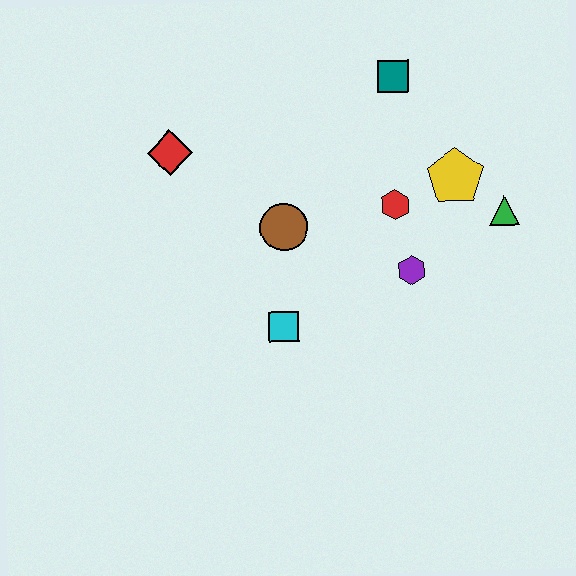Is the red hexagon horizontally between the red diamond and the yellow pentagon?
Yes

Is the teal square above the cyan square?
Yes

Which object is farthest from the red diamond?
The green triangle is farthest from the red diamond.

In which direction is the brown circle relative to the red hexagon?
The brown circle is to the left of the red hexagon.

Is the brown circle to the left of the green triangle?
Yes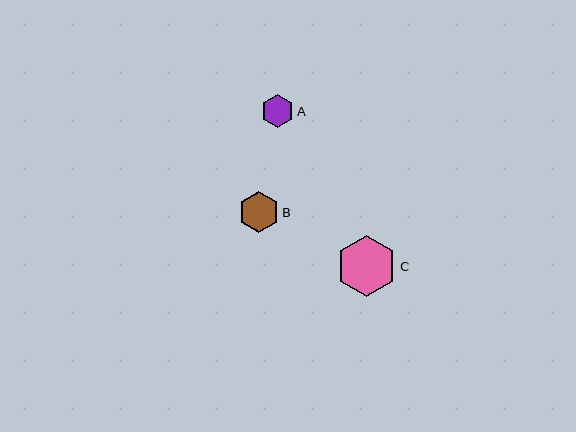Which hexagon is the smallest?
Hexagon A is the smallest with a size of approximately 33 pixels.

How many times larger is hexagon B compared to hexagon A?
Hexagon B is approximately 1.2 times the size of hexagon A.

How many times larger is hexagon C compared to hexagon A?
Hexagon C is approximately 1.8 times the size of hexagon A.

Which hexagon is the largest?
Hexagon C is the largest with a size of approximately 61 pixels.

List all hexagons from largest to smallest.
From largest to smallest: C, B, A.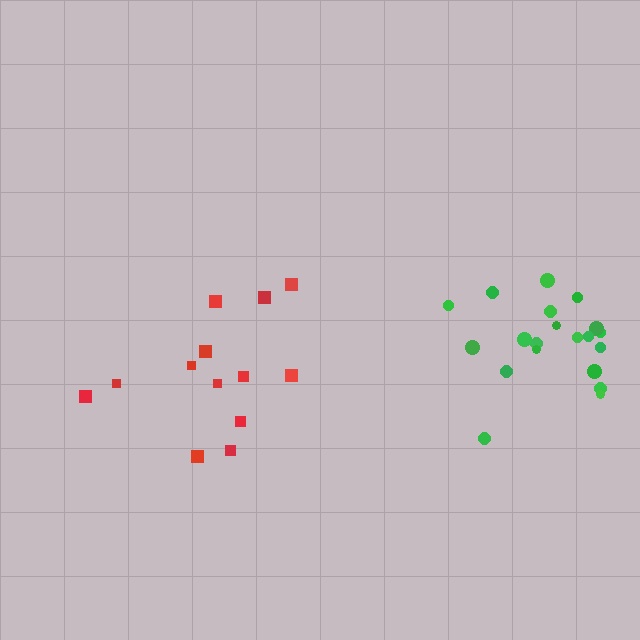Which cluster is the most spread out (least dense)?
Red.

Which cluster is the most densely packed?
Green.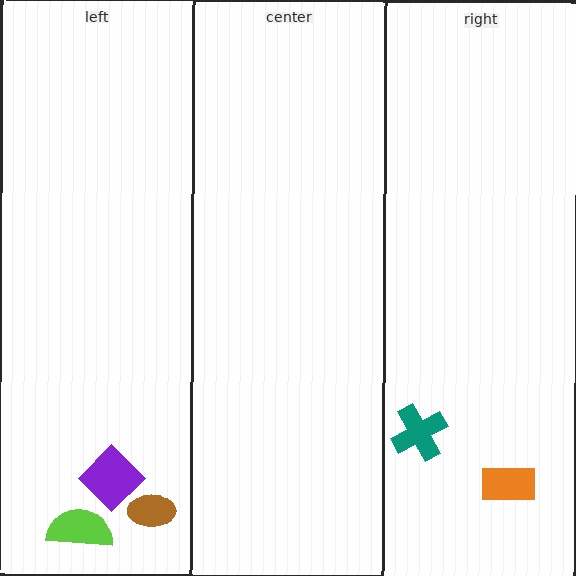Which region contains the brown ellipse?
The left region.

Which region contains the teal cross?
The right region.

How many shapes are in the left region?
3.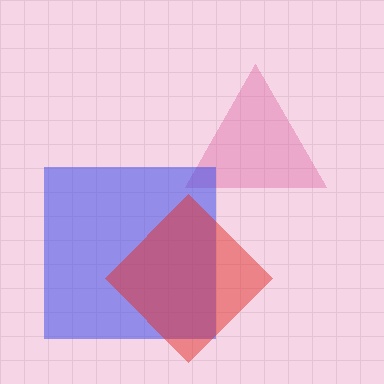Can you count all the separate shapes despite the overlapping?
Yes, there are 3 separate shapes.